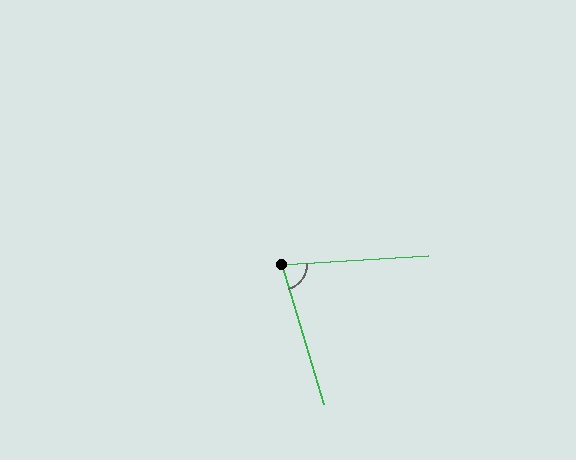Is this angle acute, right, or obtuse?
It is acute.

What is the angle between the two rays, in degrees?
Approximately 77 degrees.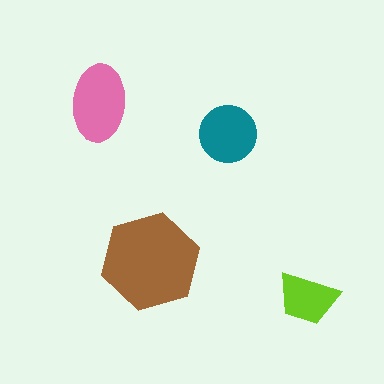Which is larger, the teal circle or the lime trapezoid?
The teal circle.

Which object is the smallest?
The lime trapezoid.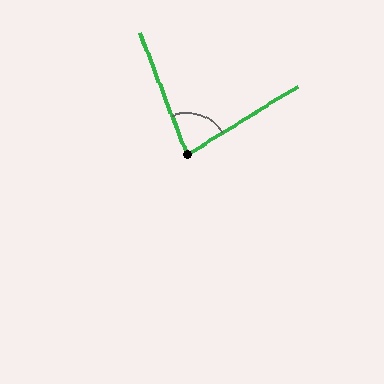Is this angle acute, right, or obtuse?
It is acute.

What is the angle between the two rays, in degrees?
Approximately 80 degrees.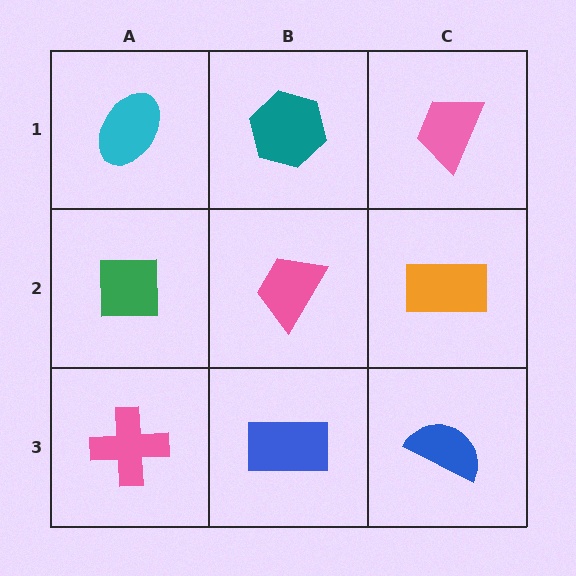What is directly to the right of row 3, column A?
A blue rectangle.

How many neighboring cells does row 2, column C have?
3.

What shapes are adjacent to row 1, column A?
A green square (row 2, column A), a teal hexagon (row 1, column B).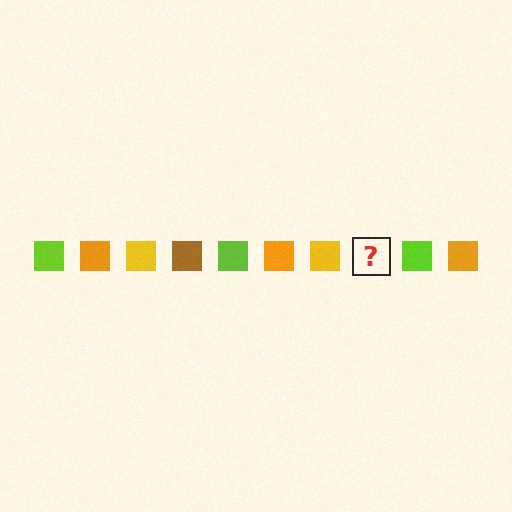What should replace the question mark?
The question mark should be replaced with a brown square.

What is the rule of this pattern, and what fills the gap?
The rule is that the pattern cycles through lime, orange, yellow, brown squares. The gap should be filled with a brown square.